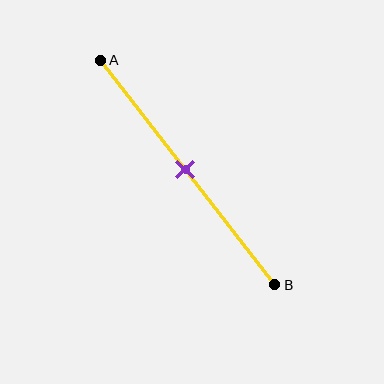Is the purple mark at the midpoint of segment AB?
Yes, the mark is approximately at the midpoint.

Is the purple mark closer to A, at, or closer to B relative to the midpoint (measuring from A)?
The purple mark is approximately at the midpoint of segment AB.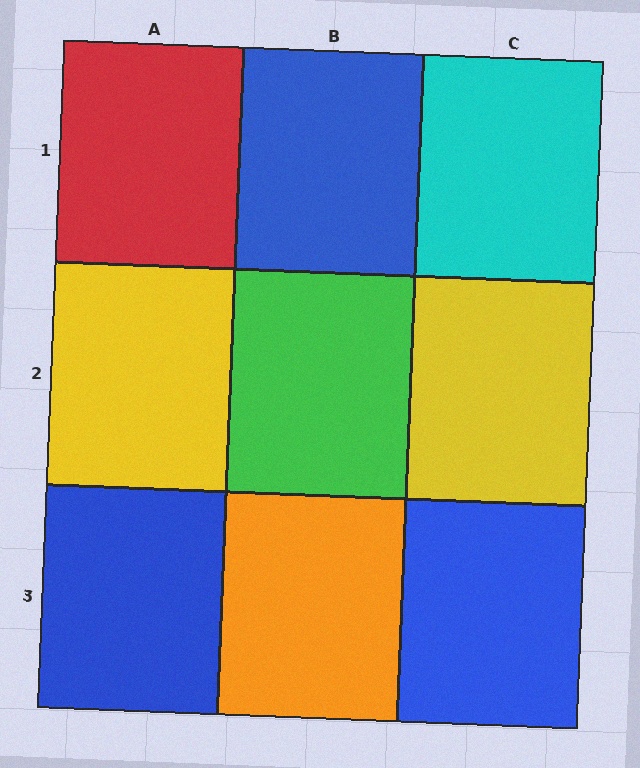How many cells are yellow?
2 cells are yellow.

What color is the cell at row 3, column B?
Orange.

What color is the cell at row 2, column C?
Yellow.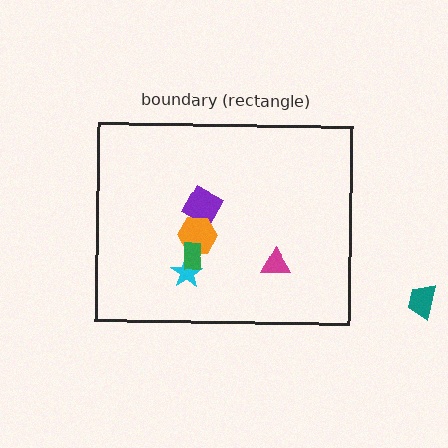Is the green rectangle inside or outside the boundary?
Inside.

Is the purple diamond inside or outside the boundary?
Inside.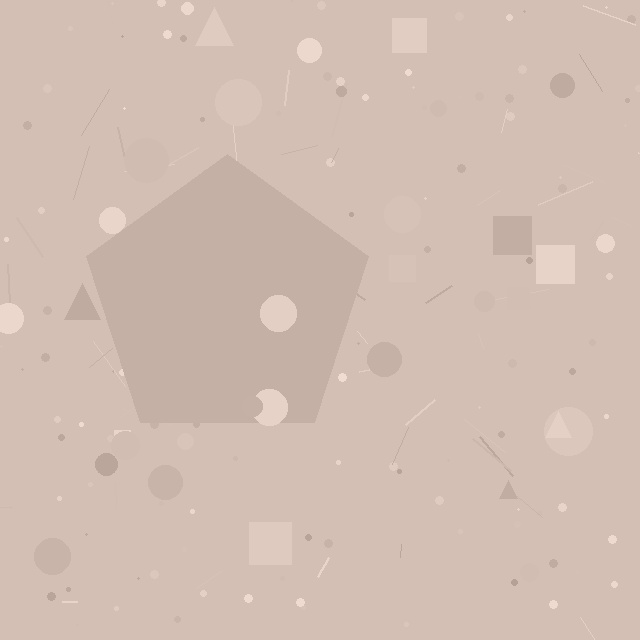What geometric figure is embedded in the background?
A pentagon is embedded in the background.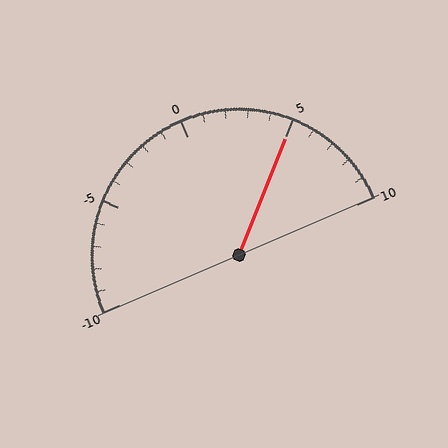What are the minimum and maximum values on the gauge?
The gauge ranges from -10 to 10.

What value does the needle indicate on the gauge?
The needle indicates approximately 5.